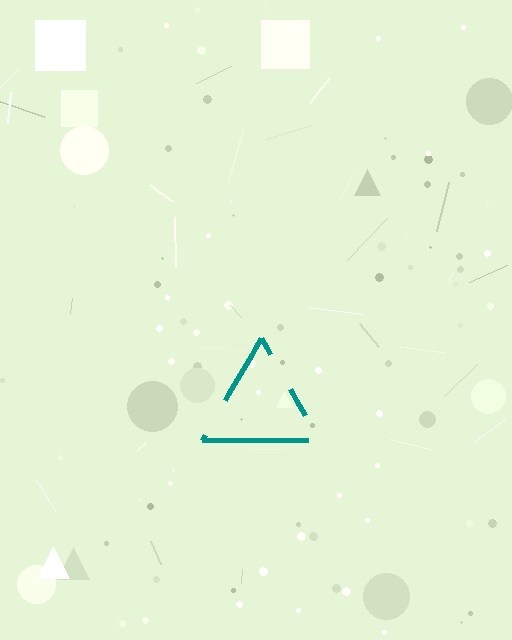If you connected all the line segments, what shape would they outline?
They would outline a triangle.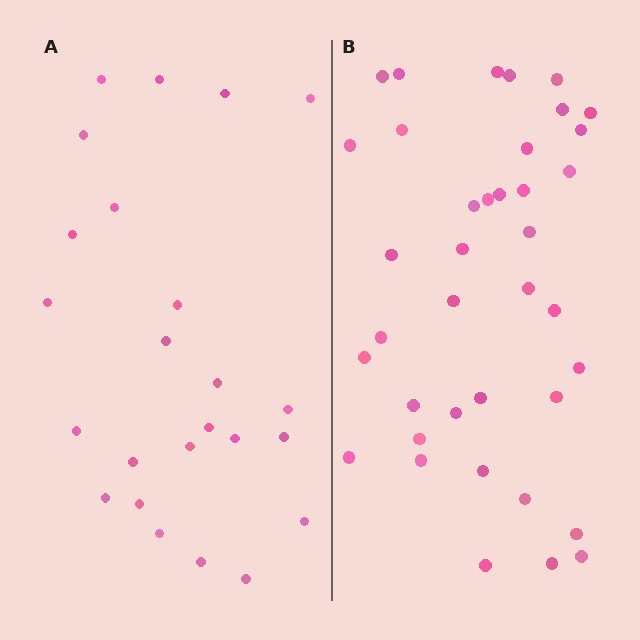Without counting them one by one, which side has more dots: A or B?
Region B (the right region) has more dots.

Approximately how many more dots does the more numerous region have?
Region B has approximately 15 more dots than region A.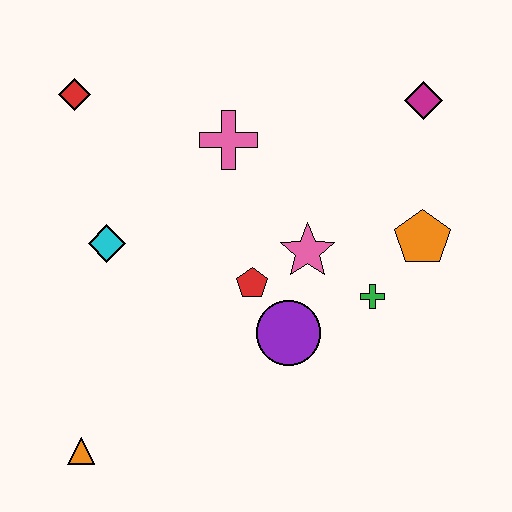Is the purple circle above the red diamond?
No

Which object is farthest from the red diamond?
The orange pentagon is farthest from the red diamond.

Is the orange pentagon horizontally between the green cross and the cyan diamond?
No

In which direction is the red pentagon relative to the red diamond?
The red pentagon is below the red diamond.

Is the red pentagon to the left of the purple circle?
Yes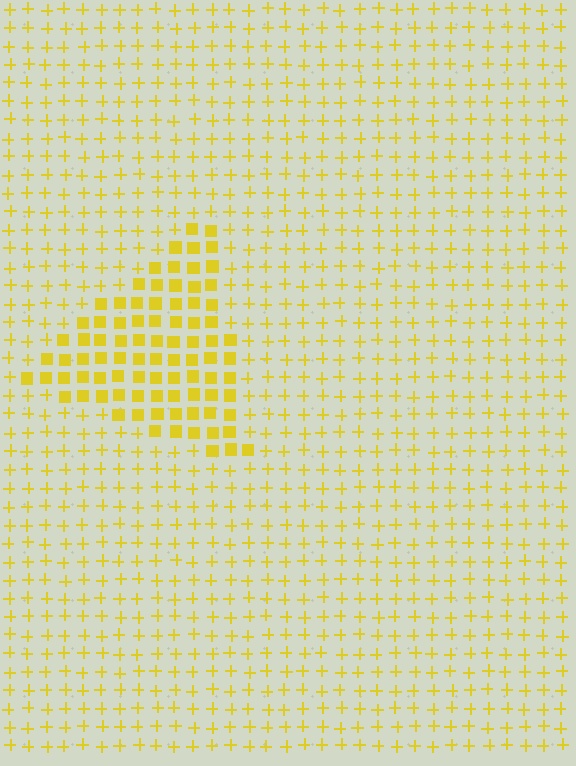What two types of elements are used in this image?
The image uses squares inside the triangle region and plus signs outside it.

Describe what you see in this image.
The image is filled with small yellow elements arranged in a uniform grid. A triangle-shaped region contains squares, while the surrounding area contains plus signs. The boundary is defined purely by the change in element shape.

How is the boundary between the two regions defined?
The boundary is defined by a change in element shape: squares inside vs. plus signs outside. All elements share the same color and spacing.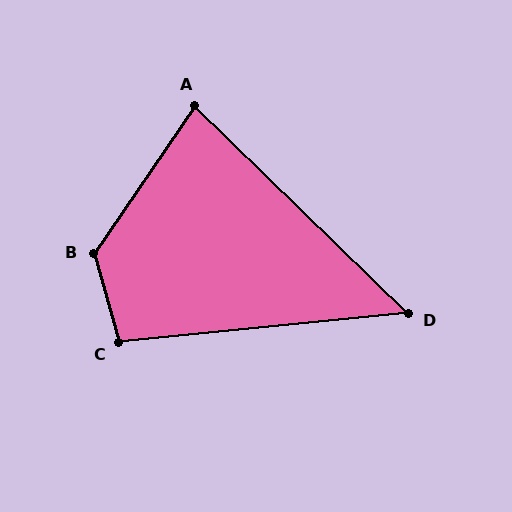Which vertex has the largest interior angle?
B, at approximately 130 degrees.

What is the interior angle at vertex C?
Approximately 100 degrees (obtuse).